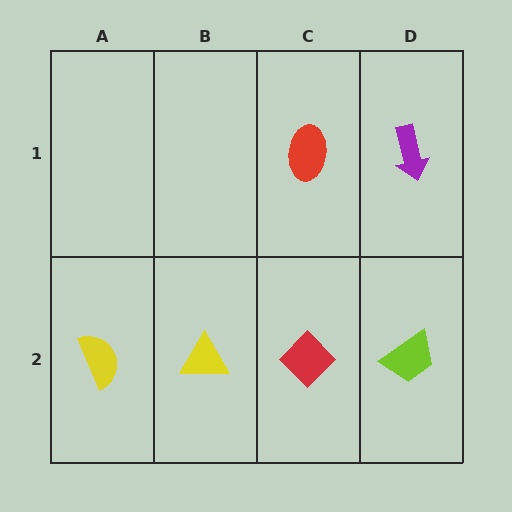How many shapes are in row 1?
2 shapes.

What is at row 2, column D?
A lime trapezoid.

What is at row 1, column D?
A purple arrow.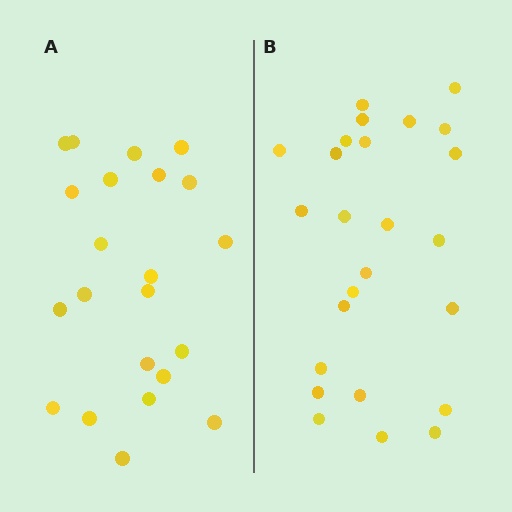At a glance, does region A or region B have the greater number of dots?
Region B (the right region) has more dots.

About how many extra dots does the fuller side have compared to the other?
Region B has just a few more — roughly 2 or 3 more dots than region A.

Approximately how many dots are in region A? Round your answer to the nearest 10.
About 20 dots. (The exact count is 22, which rounds to 20.)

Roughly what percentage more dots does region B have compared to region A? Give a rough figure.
About 15% more.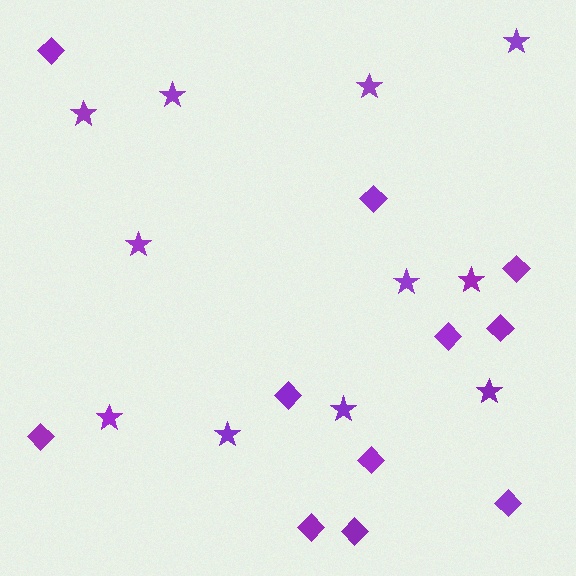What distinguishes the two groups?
There are 2 groups: one group of diamonds (11) and one group of stars (11).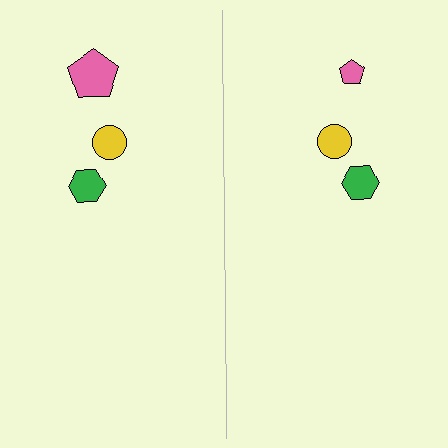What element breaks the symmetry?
The pink pentagon on the right side has a different size than its mirror counterpart.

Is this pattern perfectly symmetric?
No, the pattern is not perfectly symmetric. The pink pentagon on the right side has a different size than its mirror counterpart.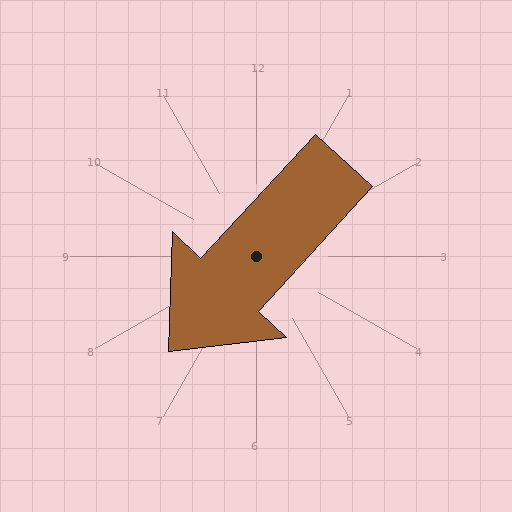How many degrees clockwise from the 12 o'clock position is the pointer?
Approximately 223 degrees.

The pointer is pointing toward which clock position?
Roughly 7 o'clock.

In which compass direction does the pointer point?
Southwest.